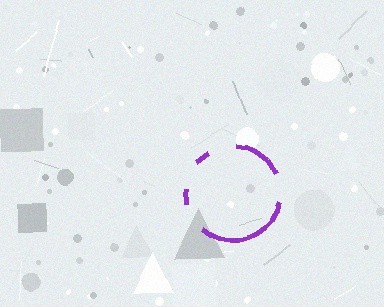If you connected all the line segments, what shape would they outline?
They would outline a circle.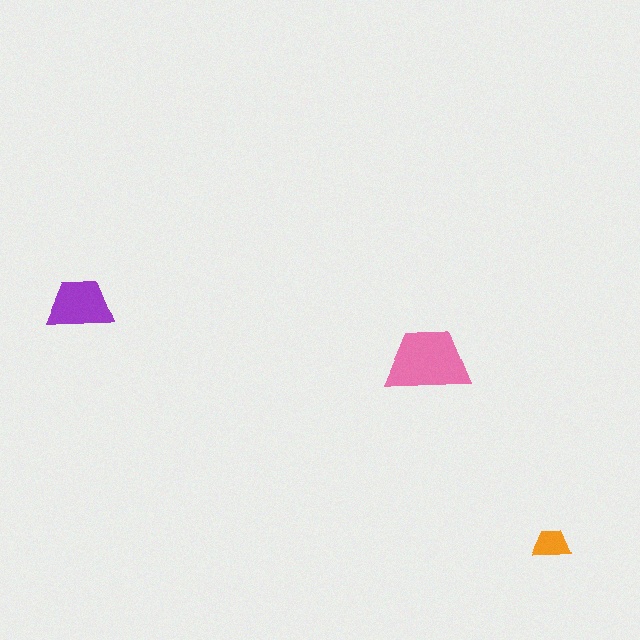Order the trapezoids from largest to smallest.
the pink one, the purple one, the orange one.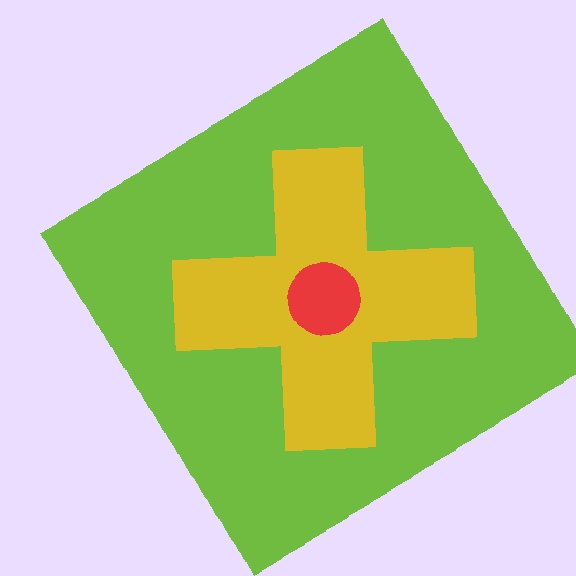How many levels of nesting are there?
3.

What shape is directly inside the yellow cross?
The red circle.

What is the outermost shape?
The lime square.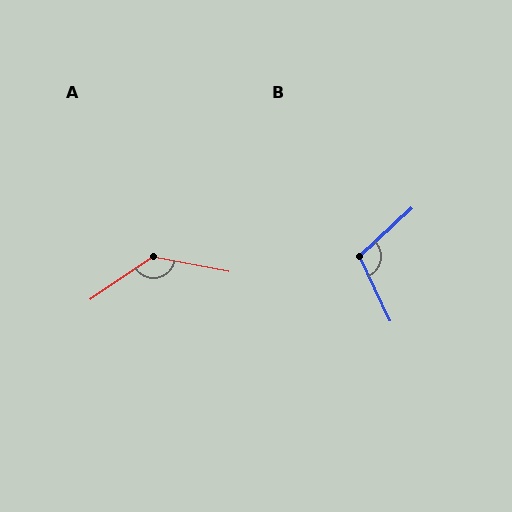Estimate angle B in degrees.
Approximately 108 degrees.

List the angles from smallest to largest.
B (108°), A (135°).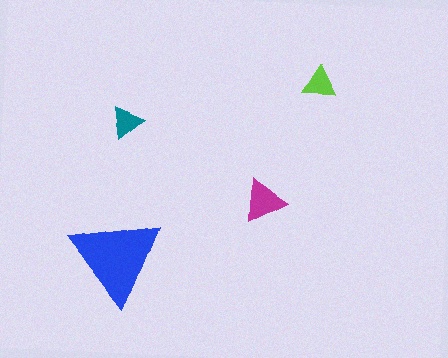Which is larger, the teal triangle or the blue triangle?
The blue one.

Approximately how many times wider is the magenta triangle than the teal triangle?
About 1.5 times wider.